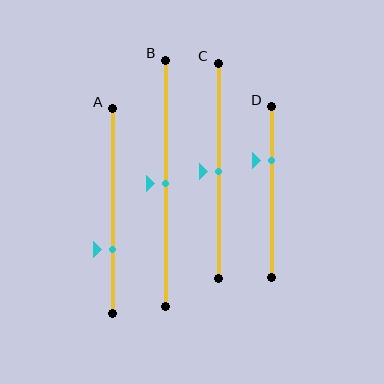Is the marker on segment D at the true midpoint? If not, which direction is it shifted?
No, the marker on segment D is shifted upward by about 19% of the segment length.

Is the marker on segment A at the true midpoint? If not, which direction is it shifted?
No, the marker on segment A is shifted downward by about 19% of the segment length.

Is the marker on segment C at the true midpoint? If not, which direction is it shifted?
Yes, the marker on segment C is at the true midpoint.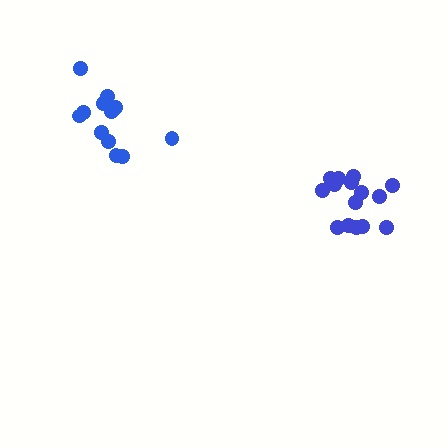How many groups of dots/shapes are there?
There are 2 groups.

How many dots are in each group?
Group 1: 14 dots, Group 2: 15 dots (29 total).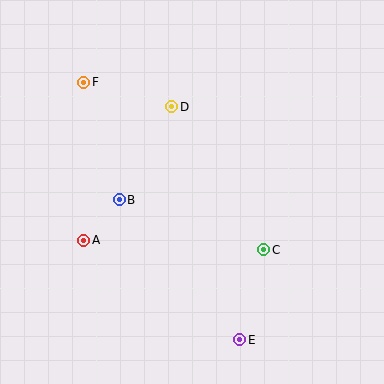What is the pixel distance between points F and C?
The distance between F and C is 246 pixels.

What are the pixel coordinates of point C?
Point C is at (264, 250).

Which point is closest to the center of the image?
Point B at (119, 200) is closest to the center.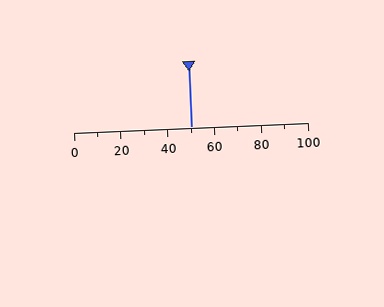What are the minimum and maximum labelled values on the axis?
The axis runs from 0 to 100.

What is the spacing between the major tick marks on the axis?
The major ticks are spaced 20 apart.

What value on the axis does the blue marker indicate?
The marker indicates approximately 50.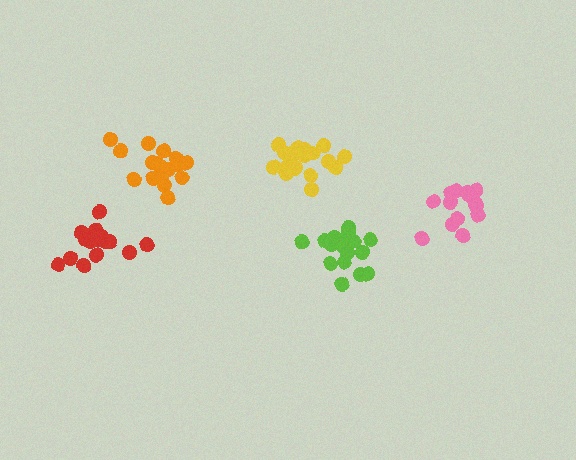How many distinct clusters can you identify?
There are 5 distinct clusters.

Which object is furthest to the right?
The pink cluster is rightmost.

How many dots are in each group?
Group 1: 15 dots, Group 2: 15 dots, Group 3: 18 dots, Group 4: 18 dots, Group 5: 19 dots (85 total).